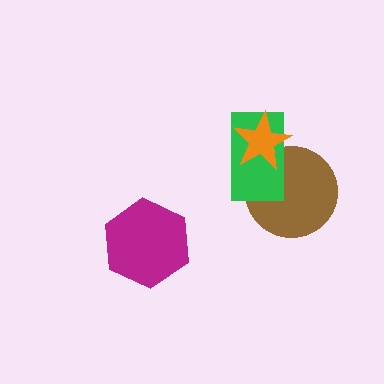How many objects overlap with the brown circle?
2 objects overlap with the brown circle.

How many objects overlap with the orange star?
2 objects overlap with the orange star.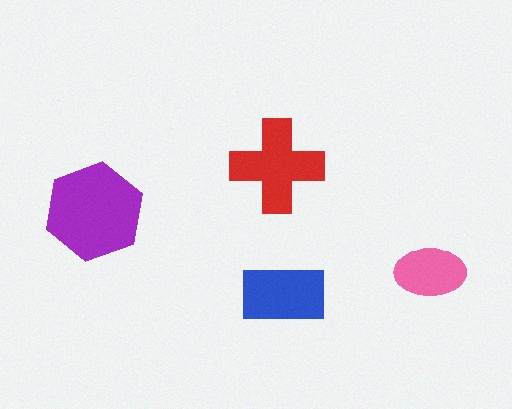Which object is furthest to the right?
The pink ellipse is rightmost.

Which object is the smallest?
The pink ellipse.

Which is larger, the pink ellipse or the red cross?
The red cross.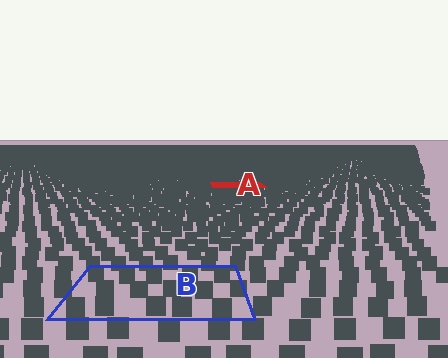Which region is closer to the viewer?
Region B is closer. The texture elements there are larger and more spread out.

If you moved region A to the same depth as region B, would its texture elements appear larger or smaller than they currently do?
They would appear larger. At a closer depth, the same texture elements are projected at a bigger on-screen size.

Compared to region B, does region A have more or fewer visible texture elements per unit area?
Region A has more texture elements per unit area — they are packed more densely because it is farther away.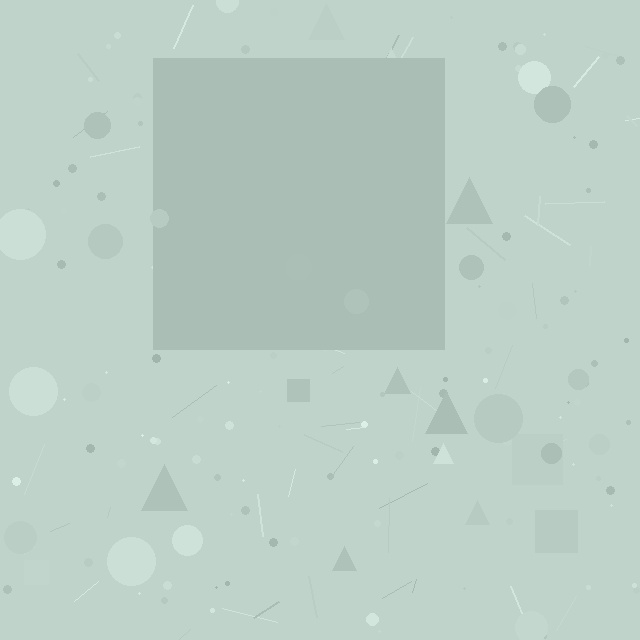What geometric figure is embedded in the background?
A square is embedded in the background.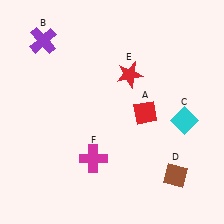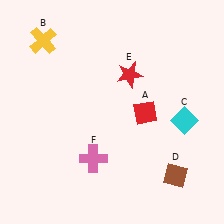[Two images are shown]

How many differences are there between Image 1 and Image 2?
There are 2 differences between the two images.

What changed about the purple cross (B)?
In Image 1, B is purple. In Image 2, it changed to yellow.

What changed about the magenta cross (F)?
In Image 1, F is magenta. In Image 2, it changed to pink.